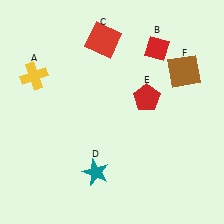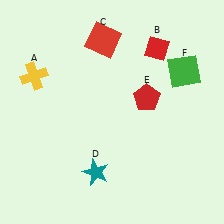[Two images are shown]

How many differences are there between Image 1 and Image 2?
There is 1 difference between the two images.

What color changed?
The square (F) changed from brown in Image 1 to green in Image 2.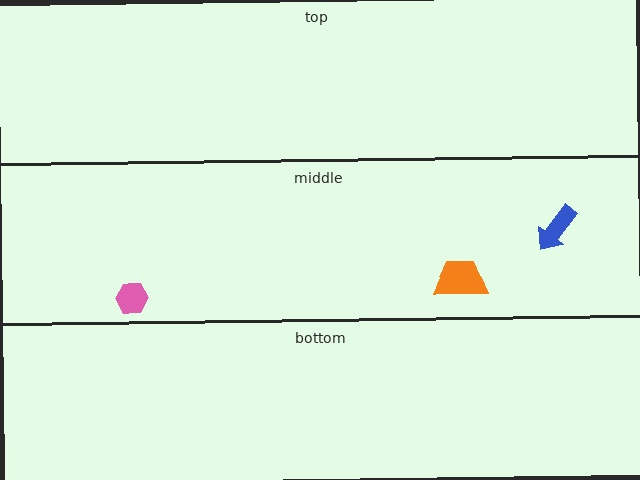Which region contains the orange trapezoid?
The middle region.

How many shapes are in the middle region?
3.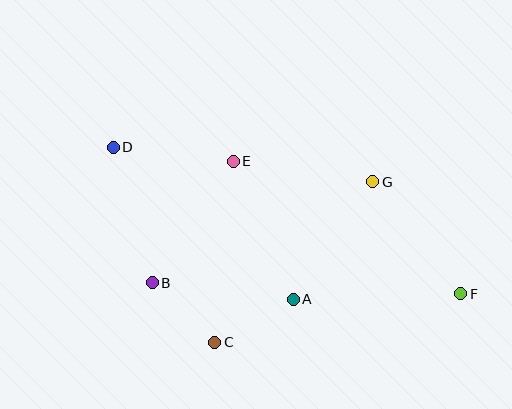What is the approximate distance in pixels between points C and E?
The distance between C and E is approximately 182 pixels.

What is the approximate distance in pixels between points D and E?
The distance between D and E is approximately 121 pixels.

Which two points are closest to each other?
Points B and C are closest to each other.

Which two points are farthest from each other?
Points D and F are farthest from each other.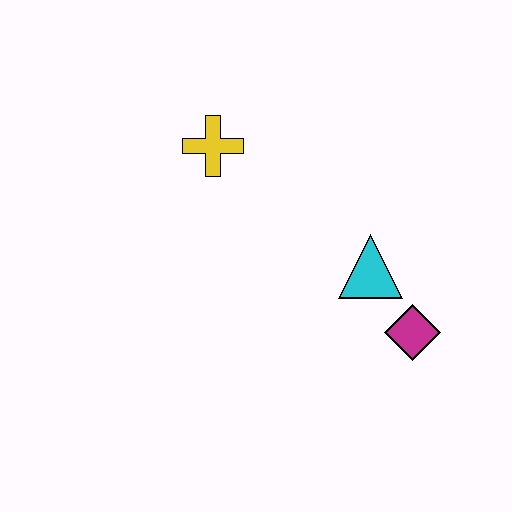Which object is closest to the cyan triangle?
The magenta diamond is closest to the cyan triangle.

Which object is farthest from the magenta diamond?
The yellow cross is farthest from the magenta diamond.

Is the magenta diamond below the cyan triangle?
Yes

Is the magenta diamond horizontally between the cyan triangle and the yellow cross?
No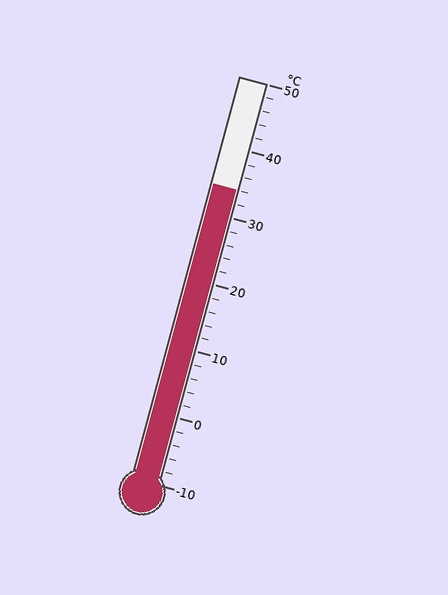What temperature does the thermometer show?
The thermometer shows approximately 34°C.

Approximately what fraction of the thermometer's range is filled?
The thermometer is filled to approximately 75% of its range.